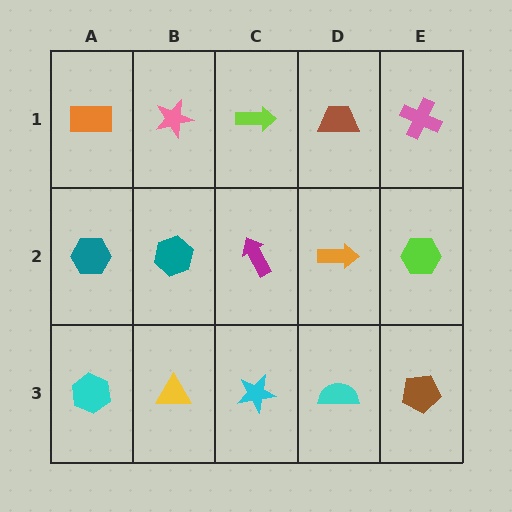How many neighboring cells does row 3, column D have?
3.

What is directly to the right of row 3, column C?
A cyan semicircle.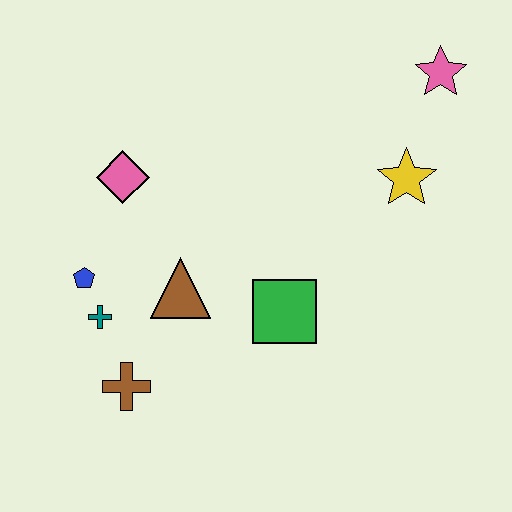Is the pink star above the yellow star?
Yes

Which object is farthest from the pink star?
The brown cross is farthest from the pink star.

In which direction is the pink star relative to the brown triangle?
The pink star is to the right of the brown triangle.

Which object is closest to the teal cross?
The blue pentagon is closest to the teal cross.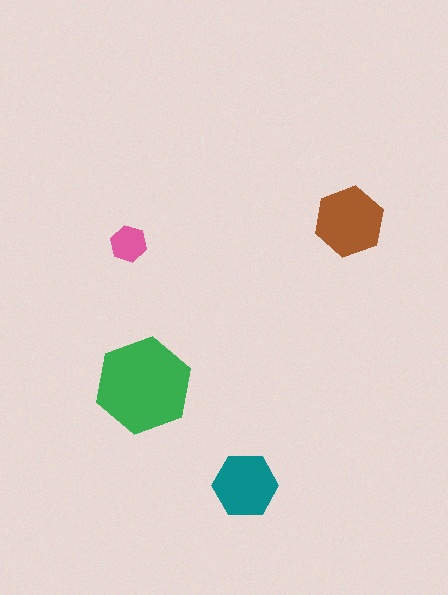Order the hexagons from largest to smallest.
the green one, the brown one, the teal one, the pink one.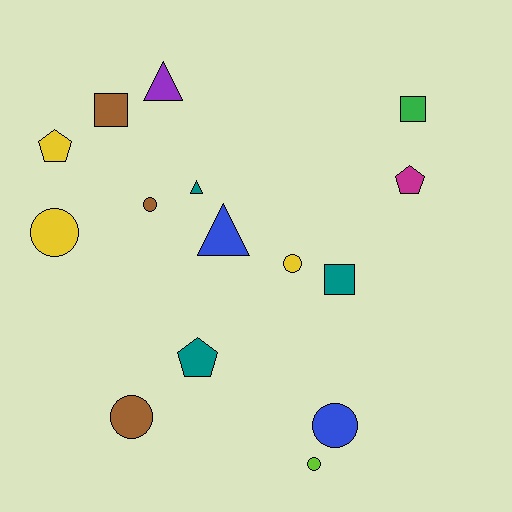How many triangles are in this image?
There are 3 triangles.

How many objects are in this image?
There are 15 objects.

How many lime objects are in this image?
There is 1 lime object.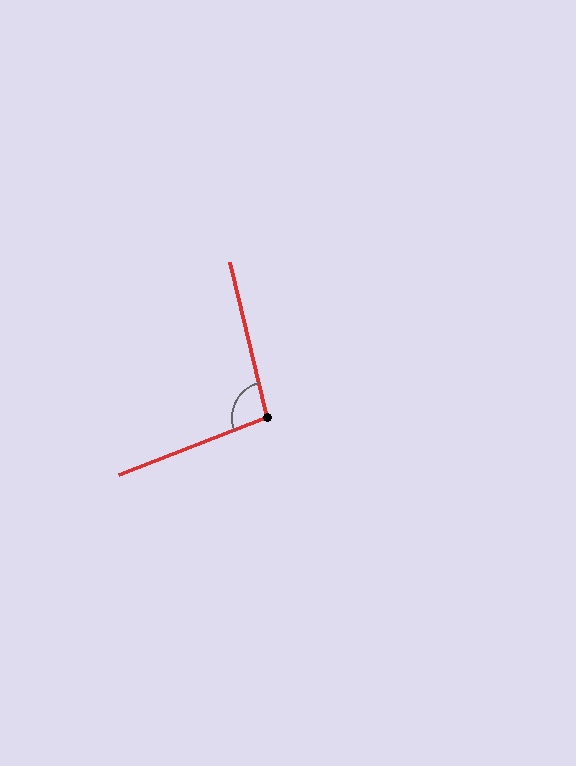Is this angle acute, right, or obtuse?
It is obtuse.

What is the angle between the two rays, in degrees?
Approximately 98 degrees.